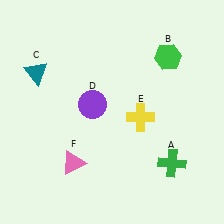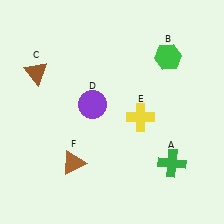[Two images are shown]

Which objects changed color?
C changed from teal to brown. F changed from pink to brown.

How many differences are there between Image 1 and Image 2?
There are 2 differences between the two images.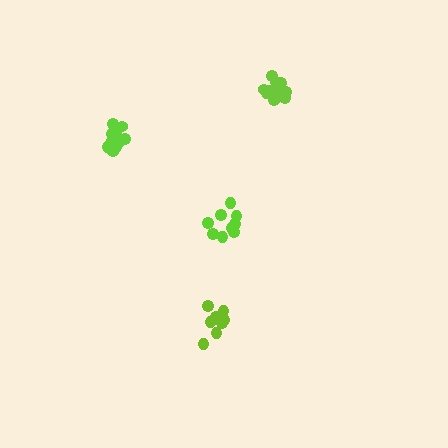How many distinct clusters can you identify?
There are 4 distinct clusters.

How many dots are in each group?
Group 1: 15 dots, Group 2: 10 dots, Group 3: 9 dots, Group 4: 13 dots (47 total).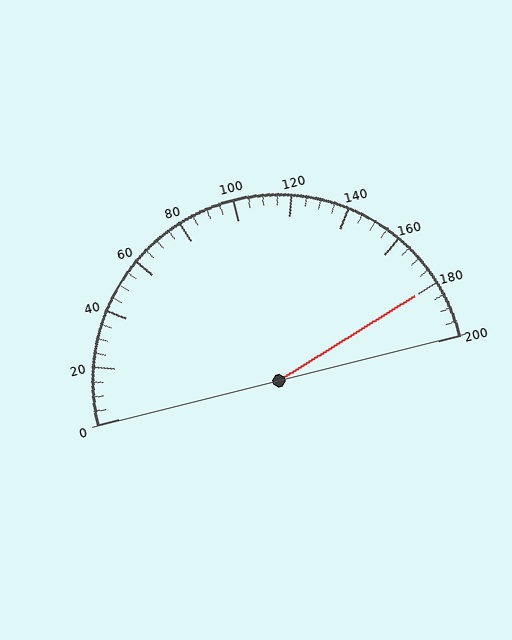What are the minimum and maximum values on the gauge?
The gauge ranges from 0 to 200.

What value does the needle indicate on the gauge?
The needle indicates approximately 180.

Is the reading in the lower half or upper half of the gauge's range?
The reading is in the upper half of the range (0 to 200).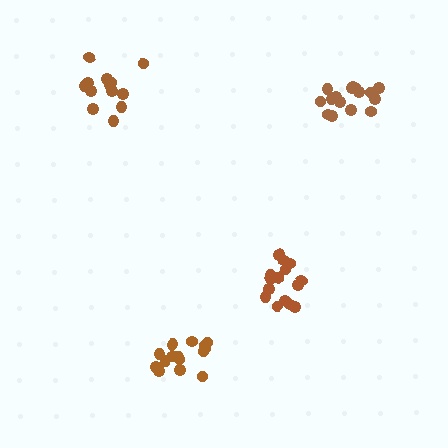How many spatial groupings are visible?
There are 4 spatial groupings.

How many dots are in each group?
Group 1: 16 dots, Group 2: 16 dots, Group 3: 13 dots, Group 4: 15 dots (60 total).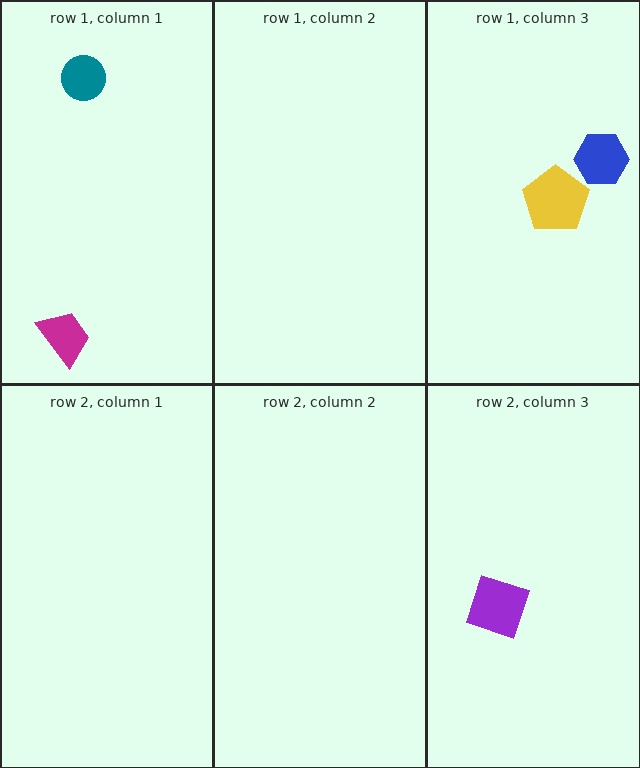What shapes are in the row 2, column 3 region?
The purple square.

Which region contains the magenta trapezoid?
The row 1, column 1 region.